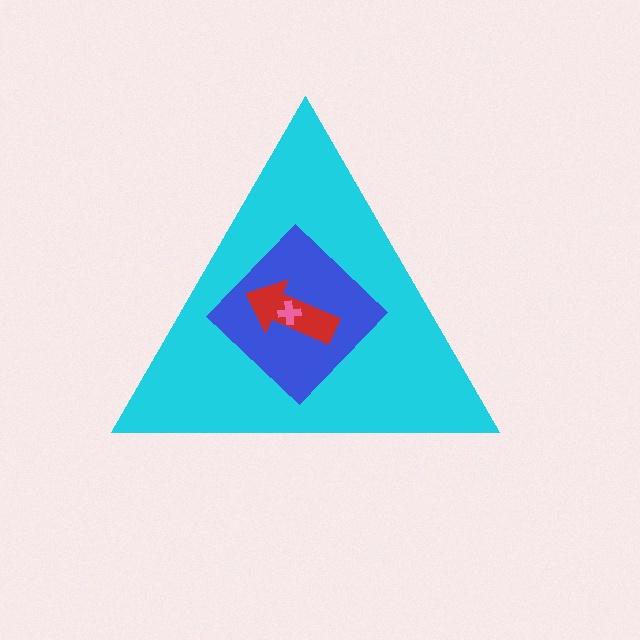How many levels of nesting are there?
4.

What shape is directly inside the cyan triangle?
The blue diamond.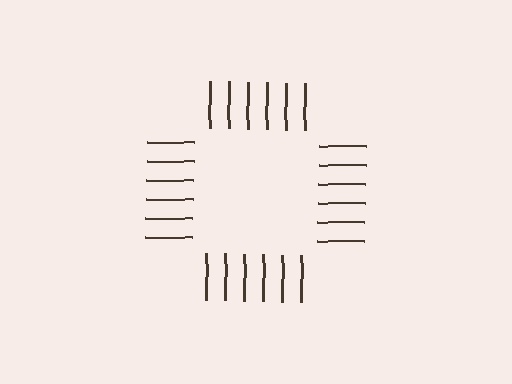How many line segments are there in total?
24 — 6 along each of the 4 edges.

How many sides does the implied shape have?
4 sides — the line-ends trace a square.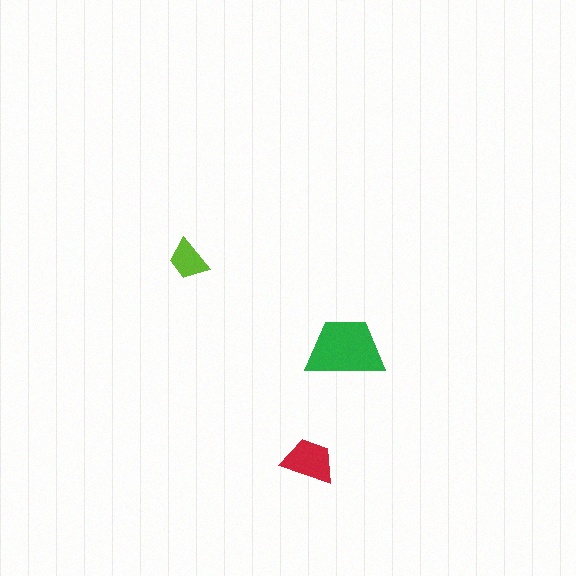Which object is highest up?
The lime trapezoid is topmost.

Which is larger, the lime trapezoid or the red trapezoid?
The red one.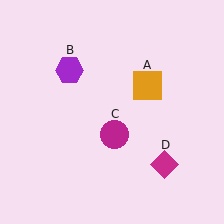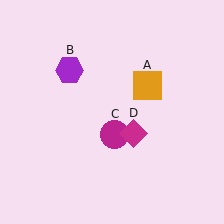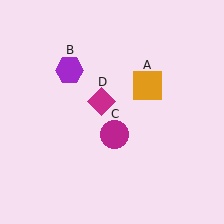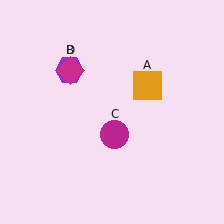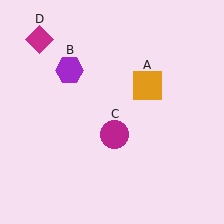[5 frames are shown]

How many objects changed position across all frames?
1 object changed position: magenta diamond (object D).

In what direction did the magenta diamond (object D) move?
The magenta diamond (object D) moved up and to the left.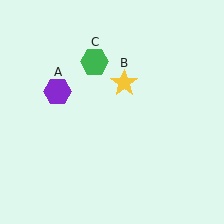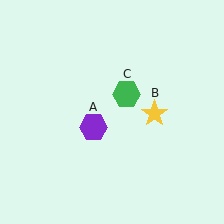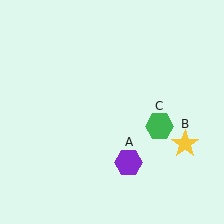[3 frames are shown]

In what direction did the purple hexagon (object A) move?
The purple hexagon (object A) moved down and to the right.